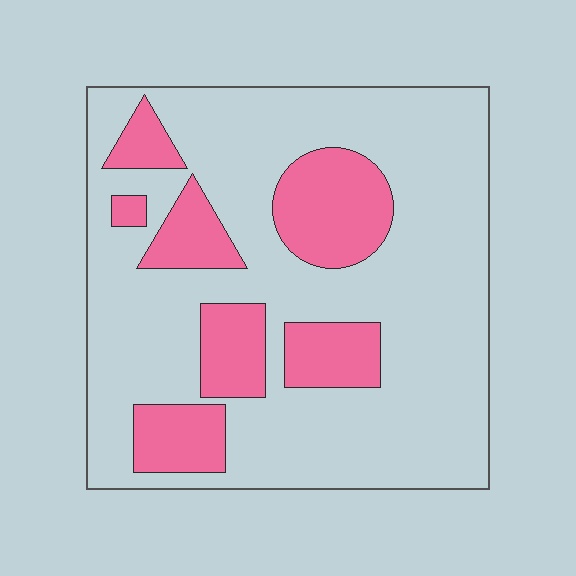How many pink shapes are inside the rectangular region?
7.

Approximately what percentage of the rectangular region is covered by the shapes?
Approximately 25%.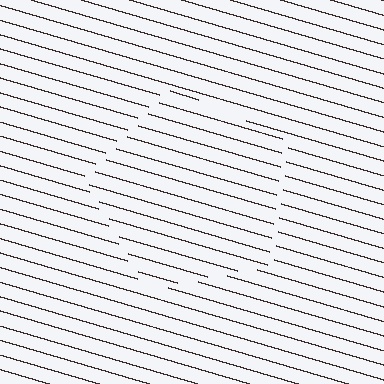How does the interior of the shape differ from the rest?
The interior of the shape contains the same grating, shifted by half a period — the contour is defined by the phase discontinuity where line-ends from the inner and outer gratings abut.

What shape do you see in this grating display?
An illusory pentagon. The interior of the shape contains the same grating, shifted by half a period — the contour is defined by the phase discontinuity where line-ends from the inner and outer gratings abut.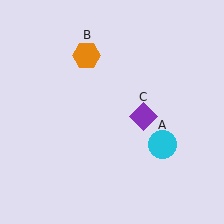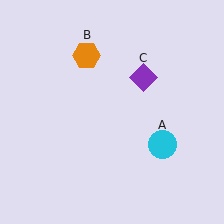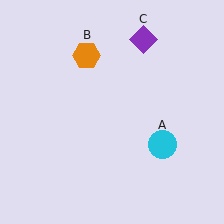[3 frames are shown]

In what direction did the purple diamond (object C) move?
The purple diamond (object C) moved up.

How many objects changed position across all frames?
1 object changed position: purple diamond (object C).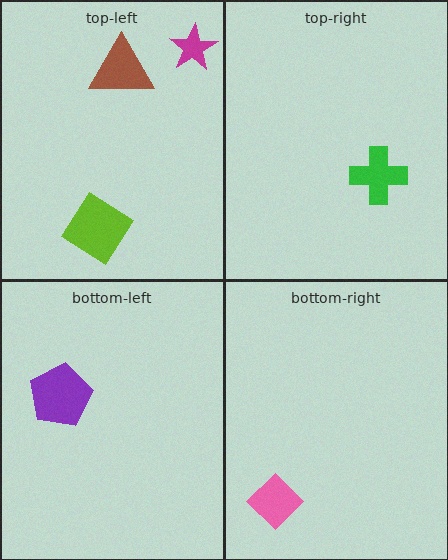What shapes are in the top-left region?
The brown triangle, the magenta star, the lime diamond.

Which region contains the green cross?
The top-right region.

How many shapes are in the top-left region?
3.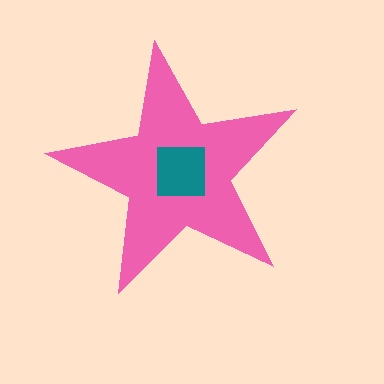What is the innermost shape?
The teal square.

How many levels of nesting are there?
2.